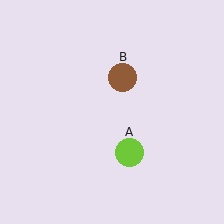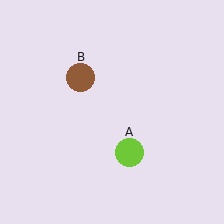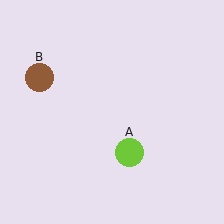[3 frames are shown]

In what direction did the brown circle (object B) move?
The brown circle (object B) moved left.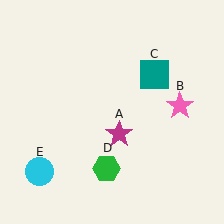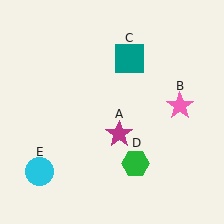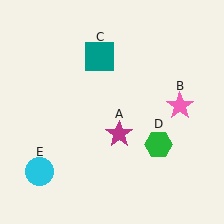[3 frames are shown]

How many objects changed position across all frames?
2 objects changed position: teal square (object C), green hexagon (object D).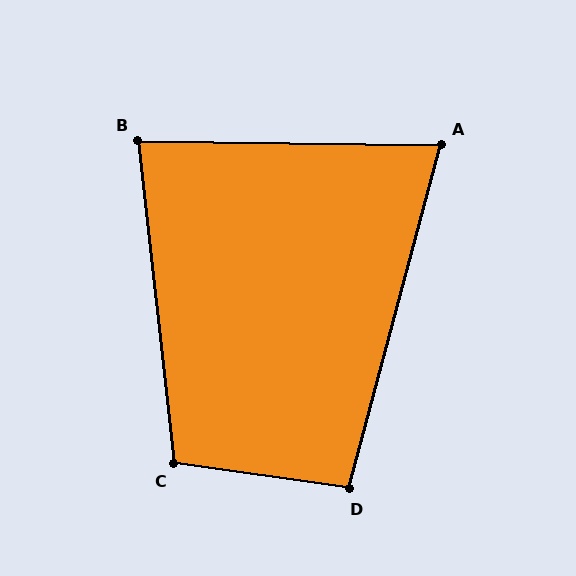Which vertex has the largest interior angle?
C, at approximately 104 degrees.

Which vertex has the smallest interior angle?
A, at approximately 76 degrees.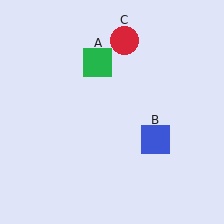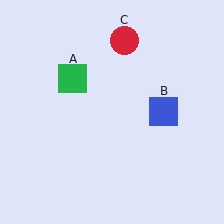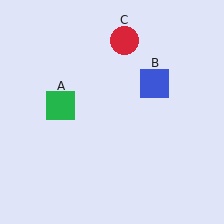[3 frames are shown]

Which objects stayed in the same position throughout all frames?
Red circle (object C) remained stationary.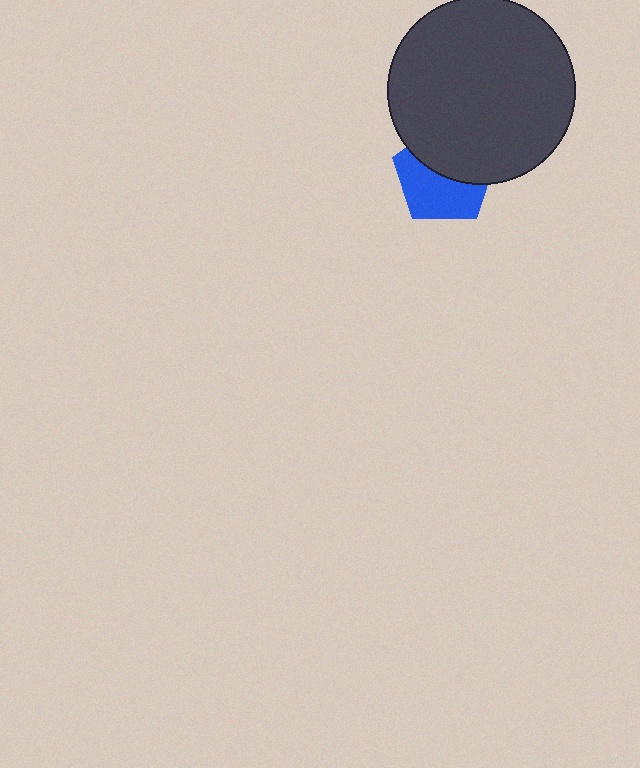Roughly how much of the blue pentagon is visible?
About half of it is visible (roughly 52%).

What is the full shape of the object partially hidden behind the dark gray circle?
The partially hidden object is a blue pentagon.